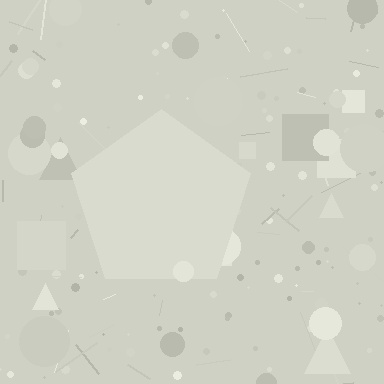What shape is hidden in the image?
A pentagon is hidden in the image.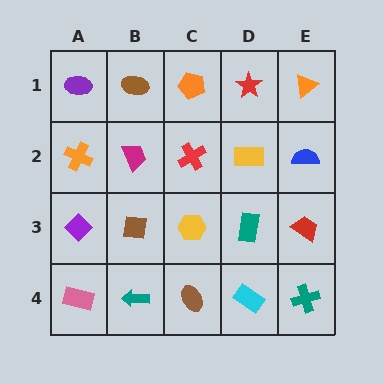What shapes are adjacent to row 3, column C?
A red cross (row 2, column C), a brown ellipse (row 4, column C), a brown square (row 3, column B), a teal rectangle (row 3, column D).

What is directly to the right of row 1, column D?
An orange triangle.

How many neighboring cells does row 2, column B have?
4.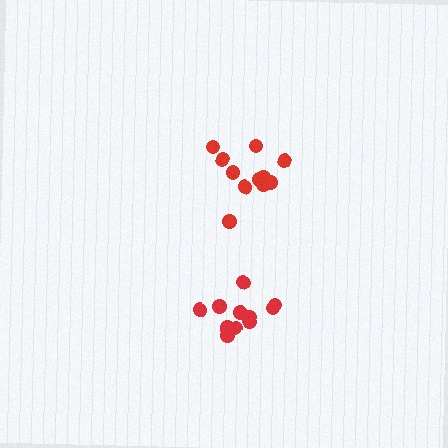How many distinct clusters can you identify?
There are 2 distinct clusters.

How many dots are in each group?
Group 1: 12 dots, Group 2: 11 dots (23 total).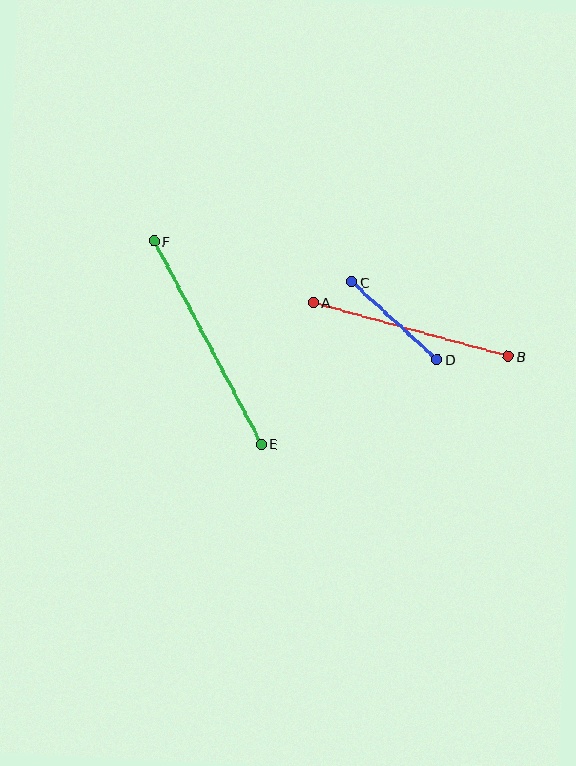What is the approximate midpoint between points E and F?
The midpoint is at approximately (207, 343) pixels.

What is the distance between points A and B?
The distance is approximately 202 pixels.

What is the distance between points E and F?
The distance is approximately 230 pixels.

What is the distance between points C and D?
The distance is approximately 115 pixels.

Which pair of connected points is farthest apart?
Points E and F are farthest apart.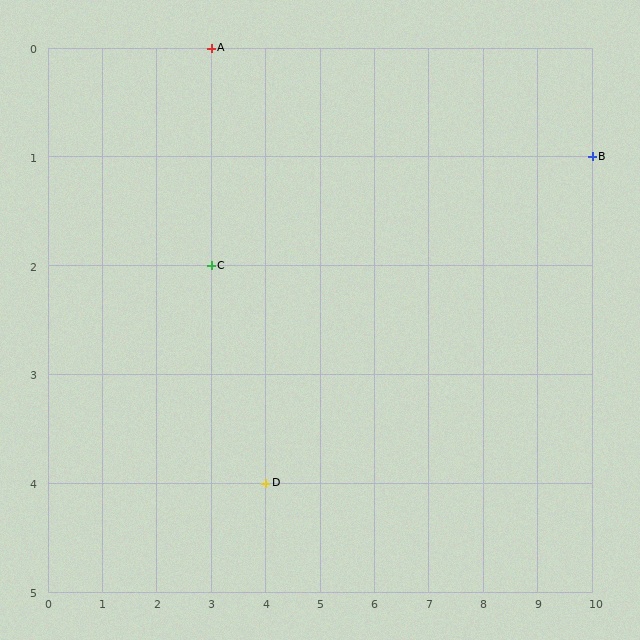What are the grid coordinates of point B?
Point B is at grid coordinates (10, 1).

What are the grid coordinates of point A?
Point A is at grid coordinates (3, 0).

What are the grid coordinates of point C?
Point C is at grid coordinates (3, 2).